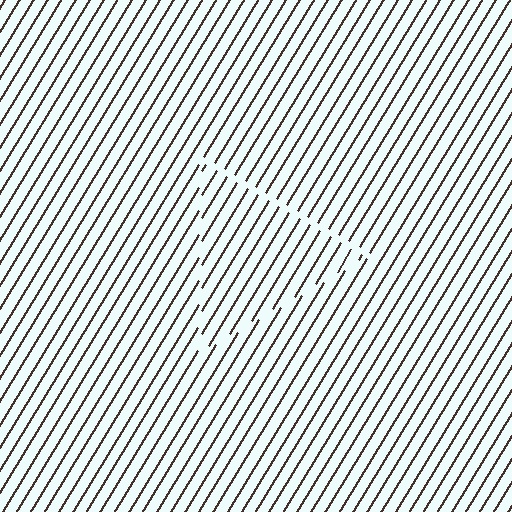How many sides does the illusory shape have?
3 sides — the line-ends trace a triangle.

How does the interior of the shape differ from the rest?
The interior of the shape contains the same grating, shifted by half a period — the contour is defined by the phase discontinuity where line-ends from the inner and outer gratings abut.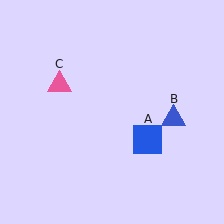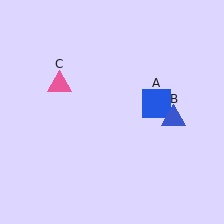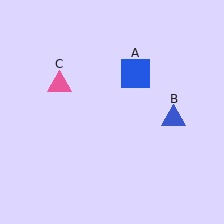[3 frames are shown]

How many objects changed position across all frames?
1 object changed position: blue square (object A).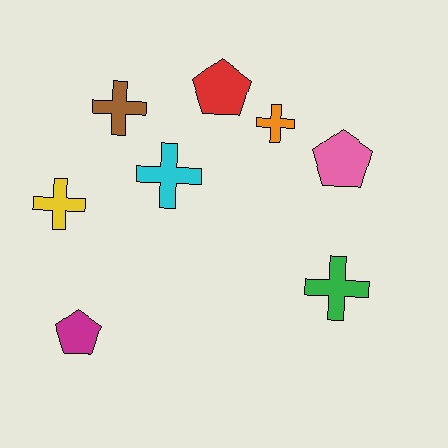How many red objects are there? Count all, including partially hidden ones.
There is 1 red object.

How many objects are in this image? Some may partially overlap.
There are 8 objects.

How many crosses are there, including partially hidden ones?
There are 5 crosses.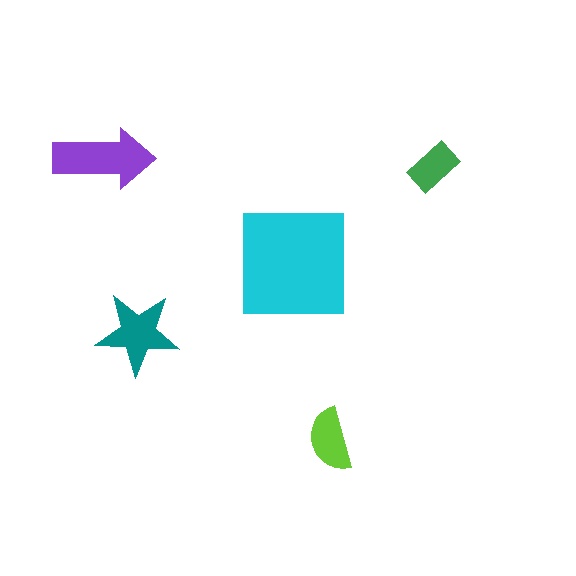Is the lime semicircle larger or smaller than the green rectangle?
Larger.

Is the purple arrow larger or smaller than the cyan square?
Smaller.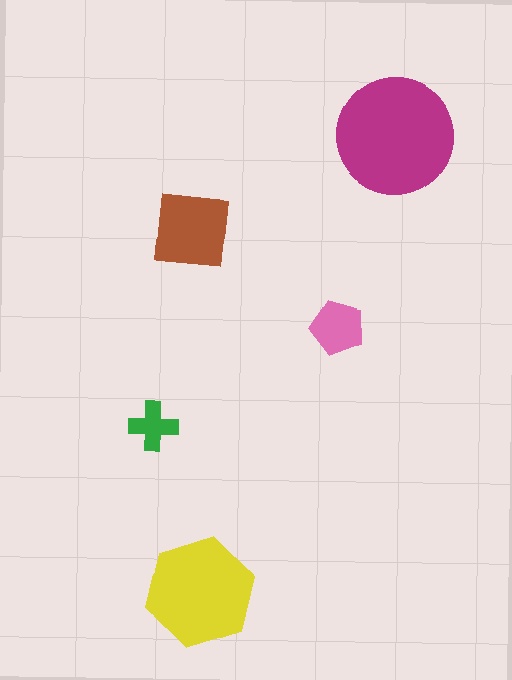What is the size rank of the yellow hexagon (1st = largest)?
2nd.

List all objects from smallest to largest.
The green cross, the pink pentagon, the brown square, the yellow hexagon, the magenta circle.